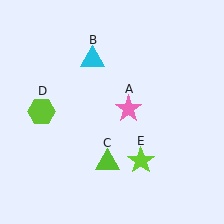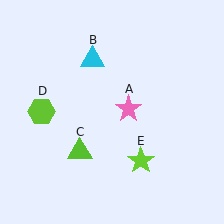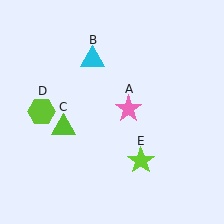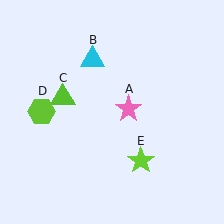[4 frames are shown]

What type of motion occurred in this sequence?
The lime triangle (object C) rotated clockwise around the center of the scene.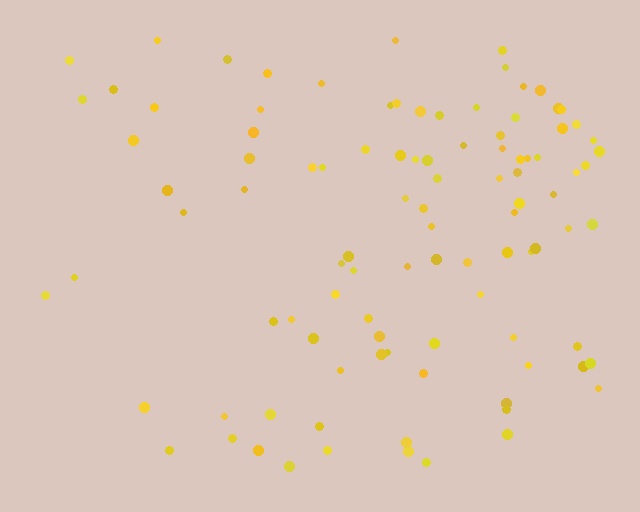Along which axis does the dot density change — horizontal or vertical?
Horizontal.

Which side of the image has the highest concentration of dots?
The right.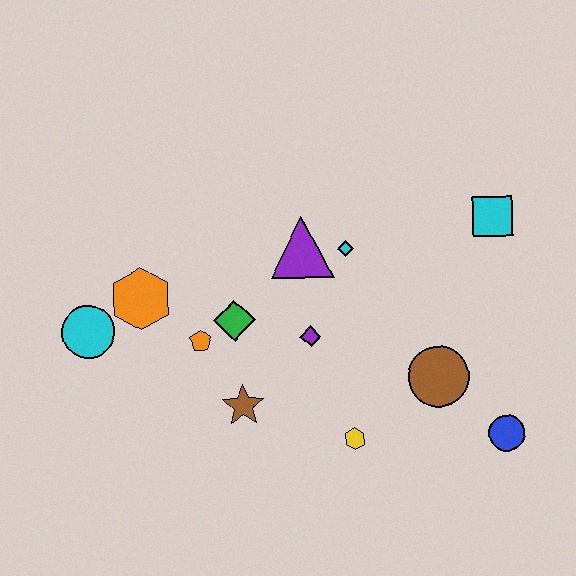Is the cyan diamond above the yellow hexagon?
Yes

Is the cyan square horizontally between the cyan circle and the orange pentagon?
No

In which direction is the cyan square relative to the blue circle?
The cyan square is above the blue circle.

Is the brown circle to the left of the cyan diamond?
No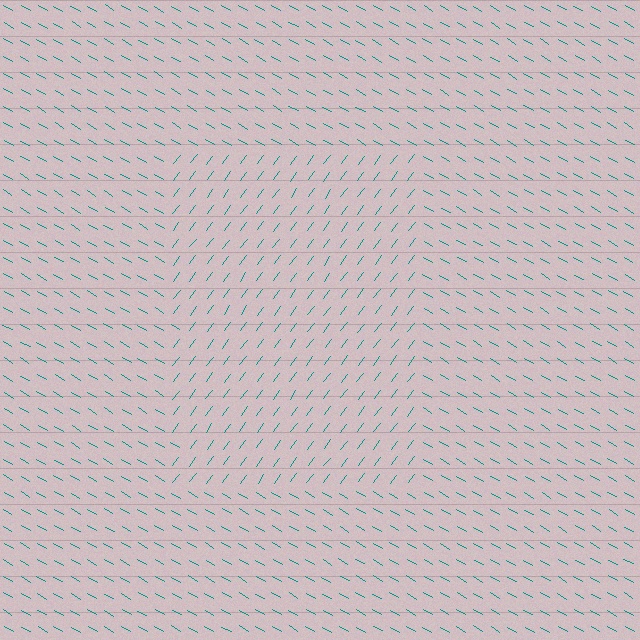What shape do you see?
I see a rectangle.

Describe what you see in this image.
The image is filled with small teal line segments. A rectangle region in the image has lines oriented differently from the surrounding lines, creating a visible texture boundary.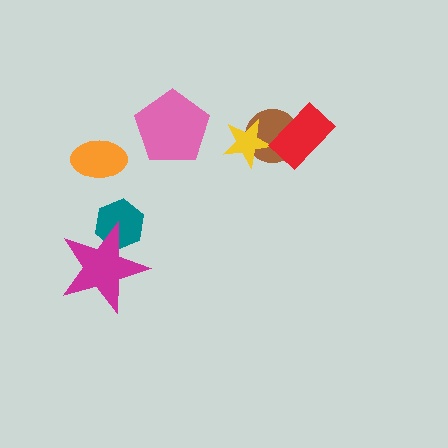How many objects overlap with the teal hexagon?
1 object overlaps with the teal hexagon.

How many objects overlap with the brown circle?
2 objects overlap with the brown circle.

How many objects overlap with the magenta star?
1 object overlaps with the magenta star.